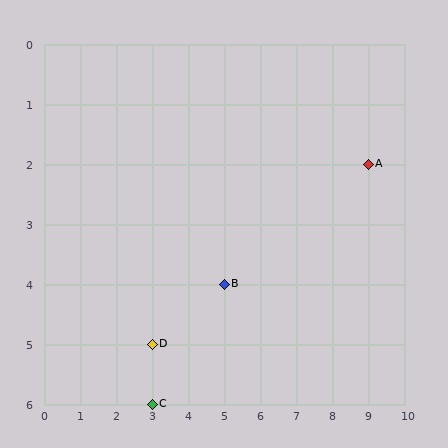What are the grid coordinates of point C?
Point C is at grid coordinates (3, 6).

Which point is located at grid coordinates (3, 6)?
Point C is at (3, 6).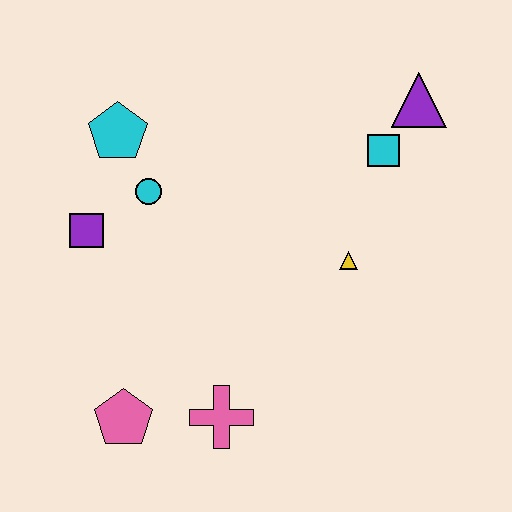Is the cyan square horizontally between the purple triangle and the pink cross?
Yes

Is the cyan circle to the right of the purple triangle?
No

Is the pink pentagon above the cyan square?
No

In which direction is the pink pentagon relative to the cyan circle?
The pink pentagon is below the cyan circle.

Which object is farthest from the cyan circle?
The purple triangle is farthest from the cyan circle.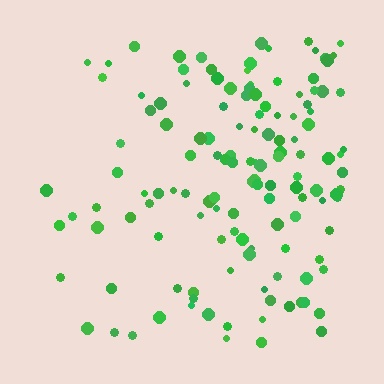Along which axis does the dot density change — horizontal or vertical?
Horizontal.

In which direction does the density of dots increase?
From left to right, with the right side densest.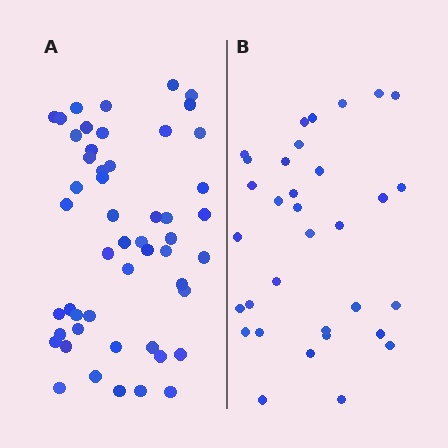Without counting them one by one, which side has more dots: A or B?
Region A (the left region) has more dots.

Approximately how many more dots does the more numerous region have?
Region A has approximately 20 more dots than region B.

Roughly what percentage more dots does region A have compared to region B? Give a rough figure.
About 55% more.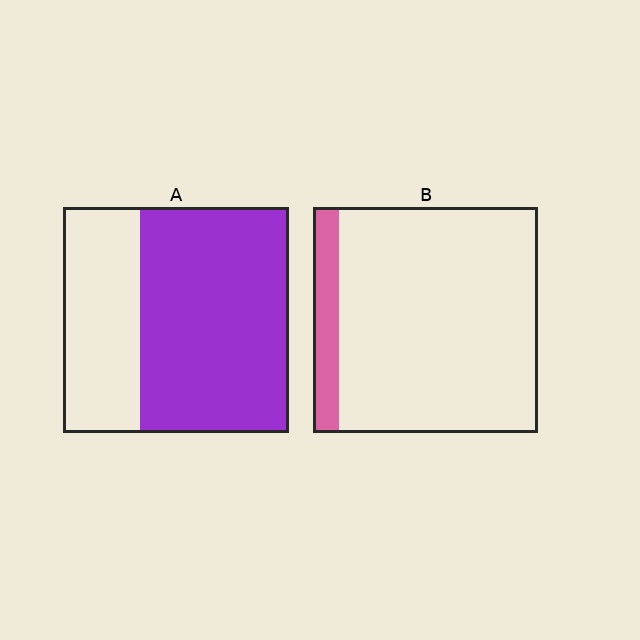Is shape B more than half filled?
No.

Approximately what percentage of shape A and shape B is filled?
A is approximately 65% and B is approximately 10%.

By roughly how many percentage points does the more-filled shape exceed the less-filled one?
By roughly 55 percentage points (A over B).